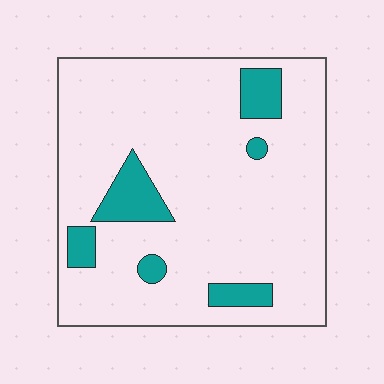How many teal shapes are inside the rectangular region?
6.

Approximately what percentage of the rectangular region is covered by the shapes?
Approximately 15%.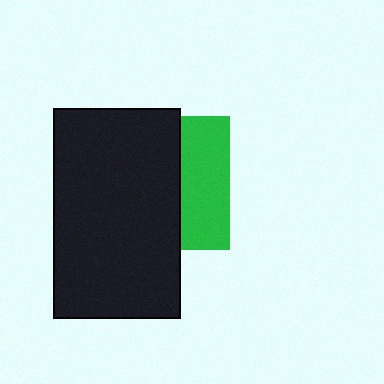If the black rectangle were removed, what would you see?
You would see the complete green square.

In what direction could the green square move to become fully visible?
The green square could move right. That would shift it out from behind the black rectangle entirely.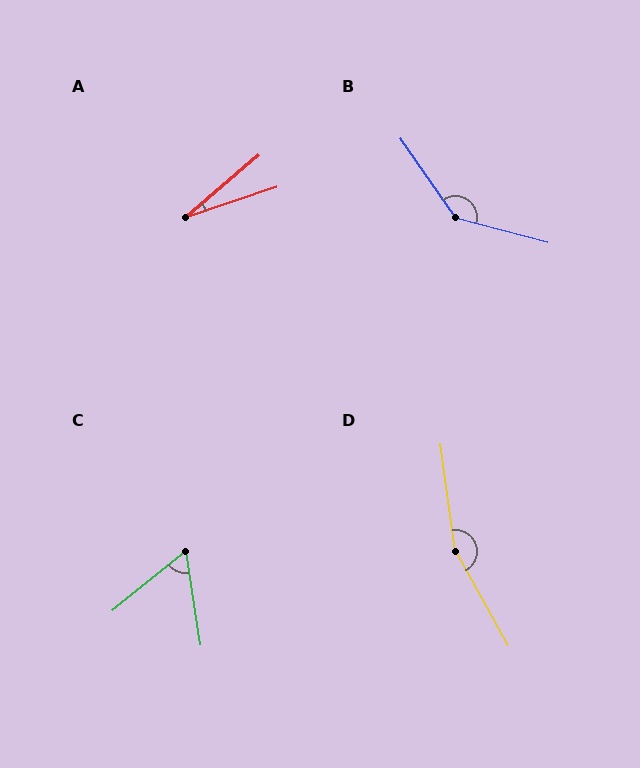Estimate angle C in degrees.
Approximately 60 degrees.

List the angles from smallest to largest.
A (22°), C (60°), B (140°), D (158°).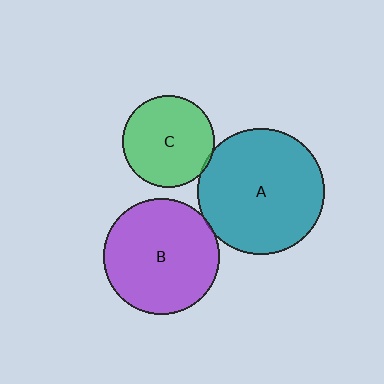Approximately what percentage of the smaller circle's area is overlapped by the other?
Approximately 5%.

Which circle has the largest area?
Circle A (teal).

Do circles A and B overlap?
Yes.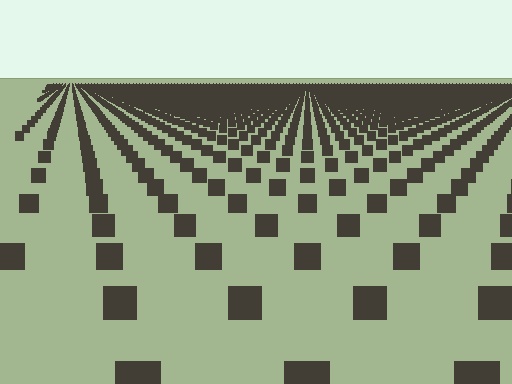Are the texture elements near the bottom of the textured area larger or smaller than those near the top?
Larger. Near the bottom, elements are closer to the viewer and appear at a bigger on-screen size.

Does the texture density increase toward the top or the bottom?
Density increases toward the top.